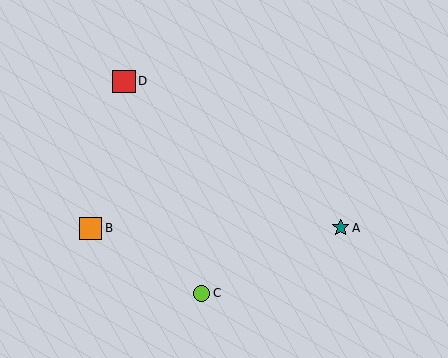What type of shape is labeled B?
Shape B is an orange square.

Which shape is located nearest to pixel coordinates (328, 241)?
The teal star (labeled A) at (341, 228) is nearest to that location.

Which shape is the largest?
The red square (labeled D) is the largest.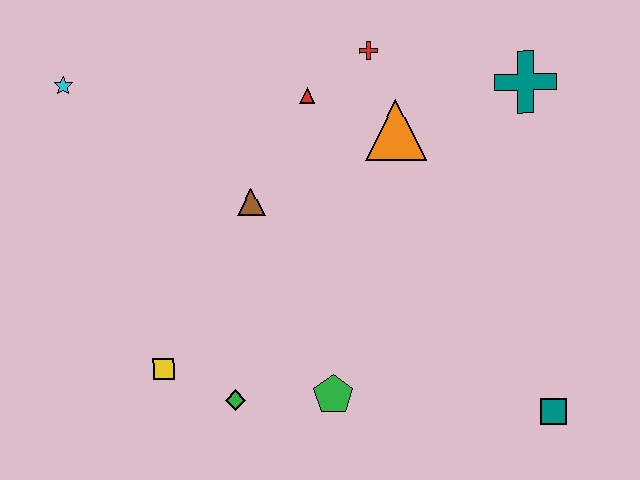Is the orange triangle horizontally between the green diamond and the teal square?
Yes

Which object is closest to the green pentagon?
The green diamond is closest to the green pentagon.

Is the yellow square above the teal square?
Yes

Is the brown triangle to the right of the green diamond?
Yes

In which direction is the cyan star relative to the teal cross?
The cyan star is to the left of the teal cross.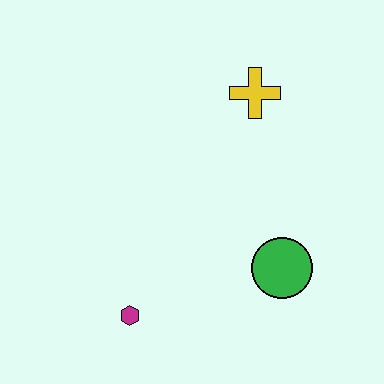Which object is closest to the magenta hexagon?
The green circle is closest to the magenta hexagon.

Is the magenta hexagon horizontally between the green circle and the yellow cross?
No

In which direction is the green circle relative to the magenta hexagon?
The green circle is to the right of the magenta hexagon.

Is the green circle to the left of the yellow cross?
No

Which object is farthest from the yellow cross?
The magenta hexagon is farthest from the yellow cross.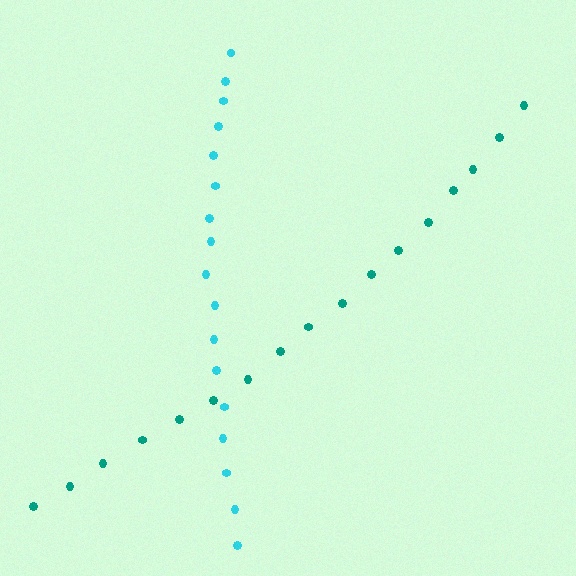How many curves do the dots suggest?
There are 2 distinct paths.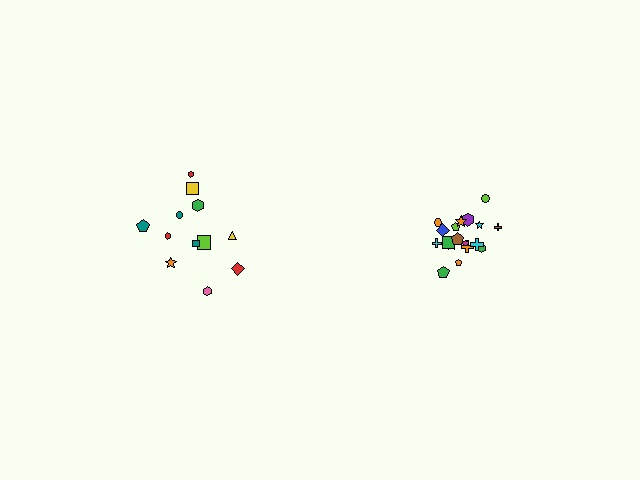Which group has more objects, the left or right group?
The right group.